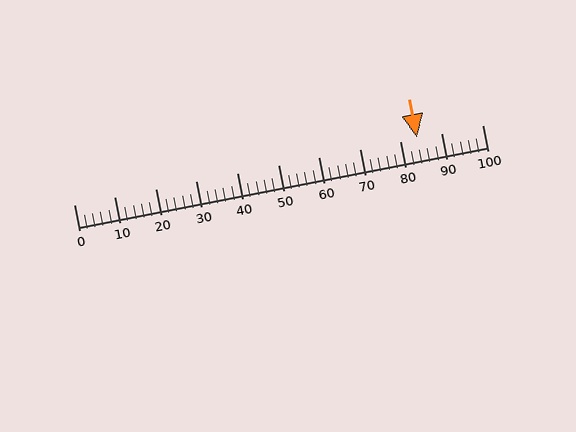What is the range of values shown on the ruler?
The ruler shows values from 0 to 100.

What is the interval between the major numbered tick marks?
The major tick marks are spaced 10 units apart.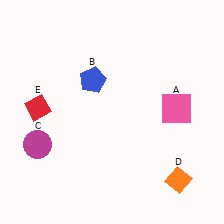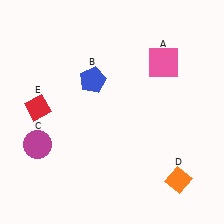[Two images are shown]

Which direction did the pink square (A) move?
The pink square (A) moved up.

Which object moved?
The pink square (A) moved up.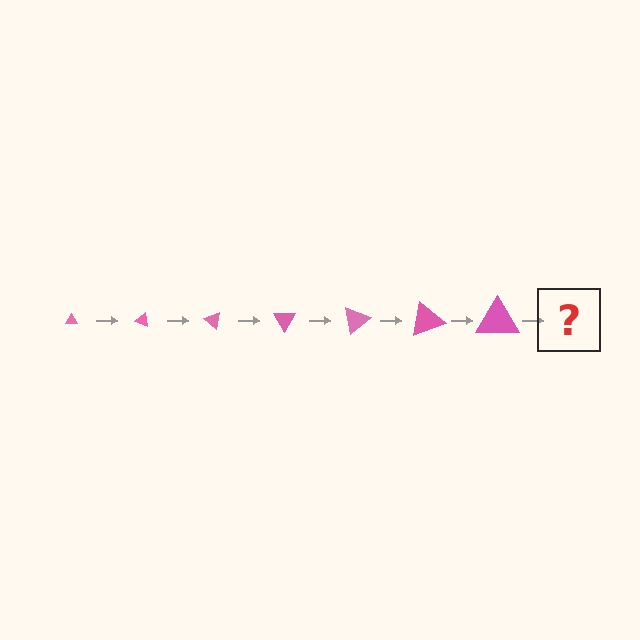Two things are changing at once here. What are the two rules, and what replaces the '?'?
The two rules are that the triangle grows larger each step and it rotates 20 degrees each step. The '?' should be a triangle, larger than the previous one and rotated 140 degrees from the start.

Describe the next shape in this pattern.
It should be a triangle, larger than the previous one and rotated 140 degrees from the start.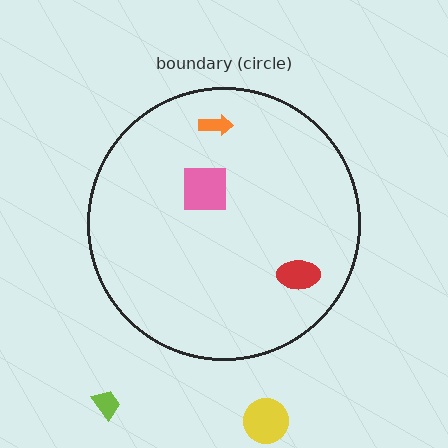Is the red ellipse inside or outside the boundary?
Inside.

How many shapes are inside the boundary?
3 inside, 2 outside.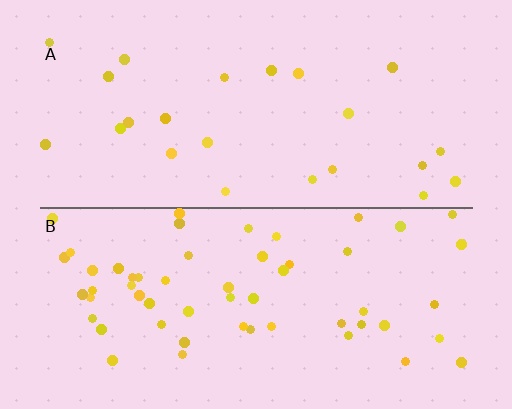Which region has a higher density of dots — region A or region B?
B (the bottom).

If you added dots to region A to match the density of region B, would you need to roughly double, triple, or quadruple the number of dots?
Approximately double.